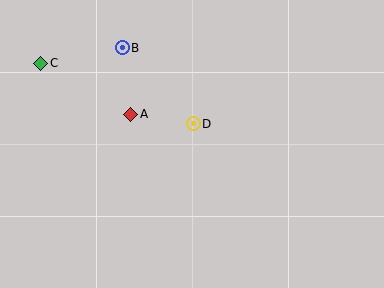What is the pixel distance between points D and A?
The distance between D and A is 63 pixels.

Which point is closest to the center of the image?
Point D at (193, 124) is closest to the center.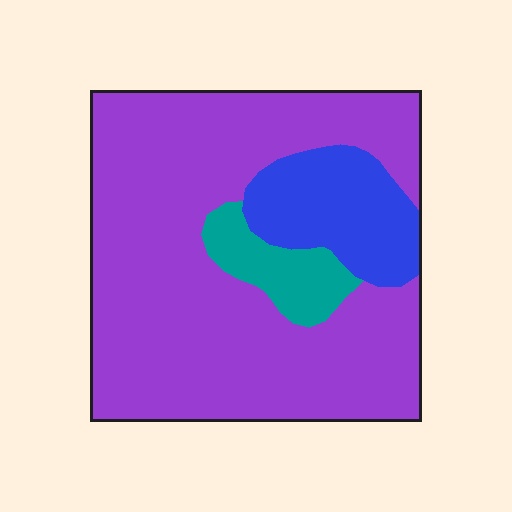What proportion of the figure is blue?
Blue covers around 15% of the figure.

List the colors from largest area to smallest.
From largest to smallest: purple, blue, teal.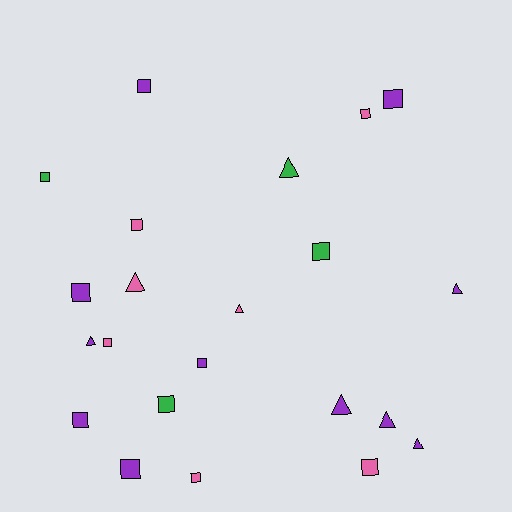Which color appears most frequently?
Purple, with 11 objects.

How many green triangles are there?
There is 1 green triangle.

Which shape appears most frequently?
Square, with 14 objects.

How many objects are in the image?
There are 22 objects.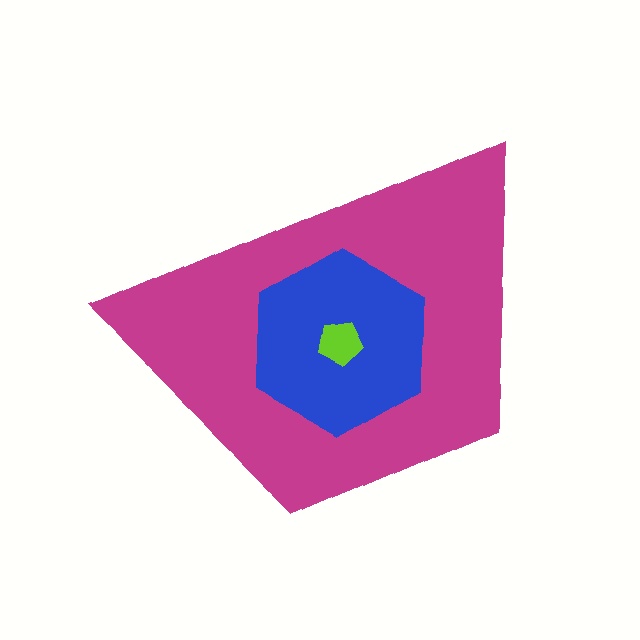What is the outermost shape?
The magenta trapezoid.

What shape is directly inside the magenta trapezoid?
The blue hexagon.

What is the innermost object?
The lime pentagon.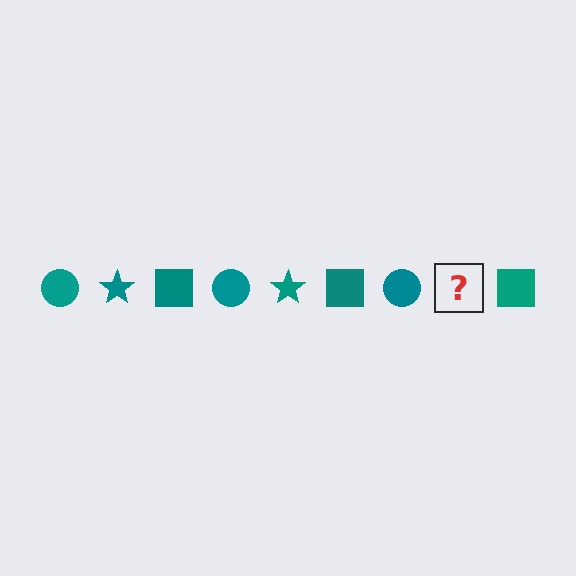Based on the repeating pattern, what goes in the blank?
The blank should be a teal star.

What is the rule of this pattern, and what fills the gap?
The rule is that the pattern cycles through circle, star, square shapes in teal. The gap should be filled with a teal star.